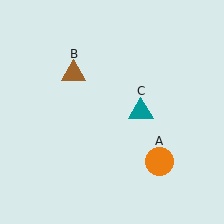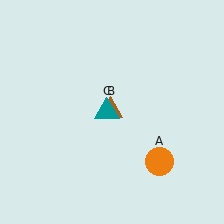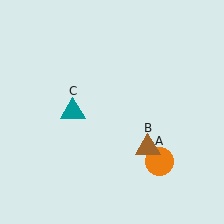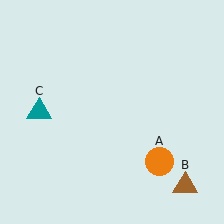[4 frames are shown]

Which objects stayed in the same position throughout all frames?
Orange circle (object A) remained stationary.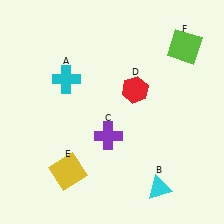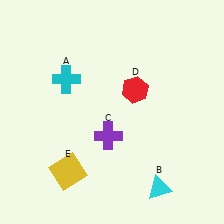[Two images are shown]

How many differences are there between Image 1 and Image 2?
There is 1 difference between the two images.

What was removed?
The lime square (F) was removed in Image 2.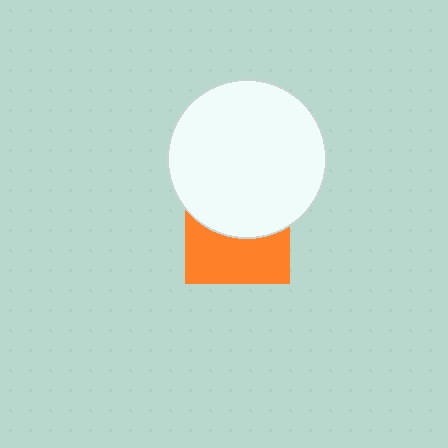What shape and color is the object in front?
The object in front is a white circle.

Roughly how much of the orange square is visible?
About half of it is visible (roughly 49%).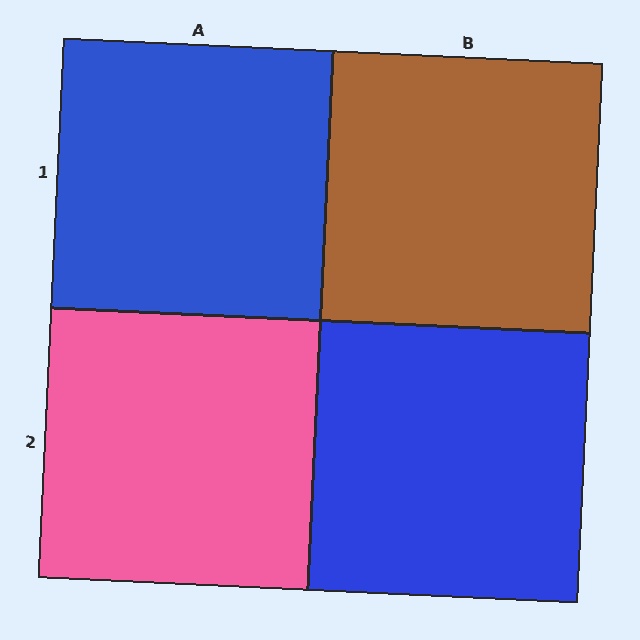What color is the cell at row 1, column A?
Blue.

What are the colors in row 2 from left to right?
Pink, blue.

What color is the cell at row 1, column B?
Brown.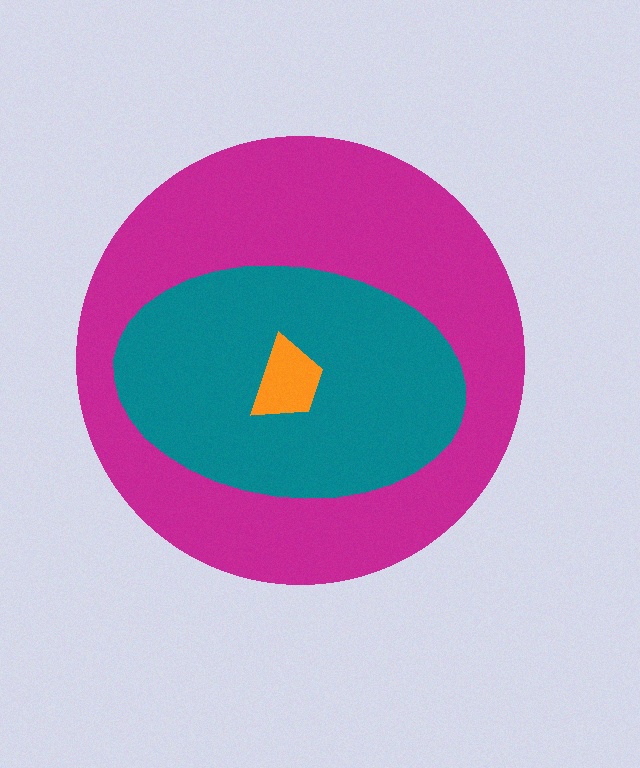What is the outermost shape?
The magenta circle.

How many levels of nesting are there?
3.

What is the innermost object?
The orange trapezoid.